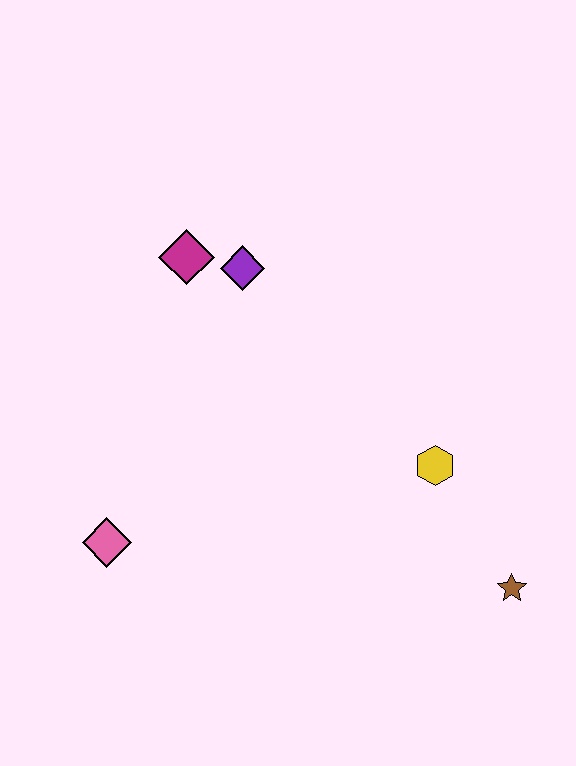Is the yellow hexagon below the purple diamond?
Yes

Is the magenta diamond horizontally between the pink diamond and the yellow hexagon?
Yes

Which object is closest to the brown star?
The yellow hexagon is closest to the brown star.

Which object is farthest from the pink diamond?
The brown star is farthest from the pink diamond.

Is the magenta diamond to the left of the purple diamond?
Yes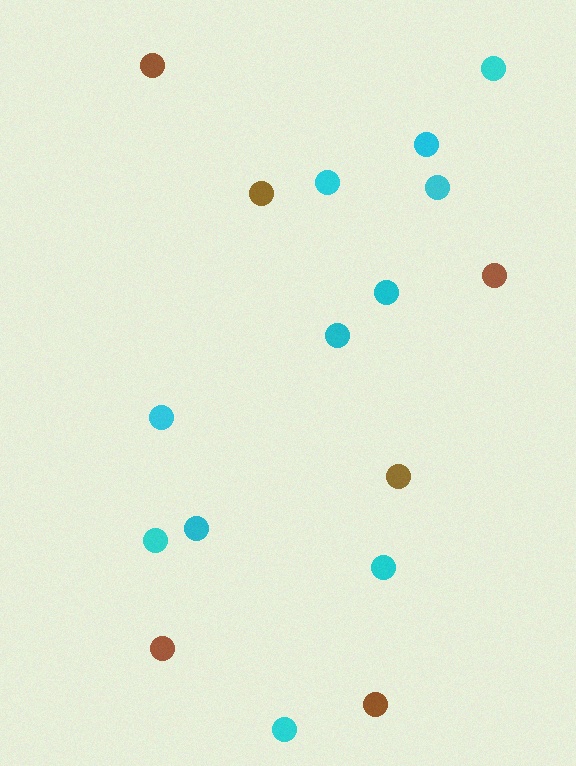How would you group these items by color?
There are 2 groups: one group of brown circles (6) and one group of cyan circles (11).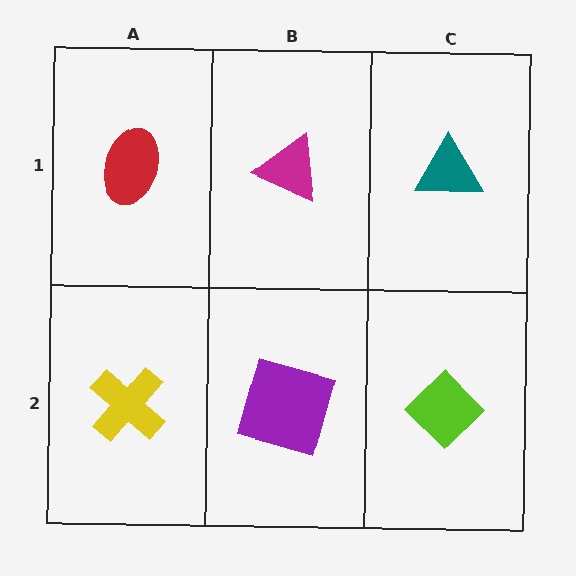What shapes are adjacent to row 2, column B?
A magenta triangle (row 1, column B), a yellow cross (row 2, column A), a lime diamond (row 2, column C).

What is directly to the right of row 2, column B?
A lime diamond.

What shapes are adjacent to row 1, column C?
A lime diamond (row 2, column C), a magenta triangle (row 1, column B).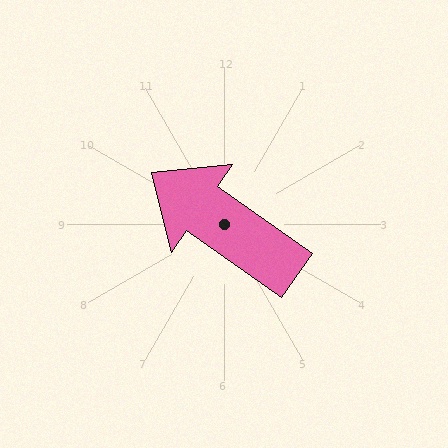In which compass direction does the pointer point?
Northwest.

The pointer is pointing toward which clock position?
Roughly 10 o'clock.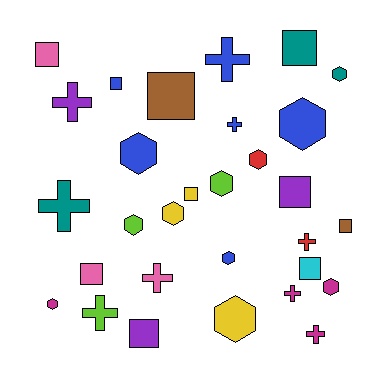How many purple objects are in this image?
There are 3 purple objects.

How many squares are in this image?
There are 10 squares.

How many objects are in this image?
There are 30 objects.